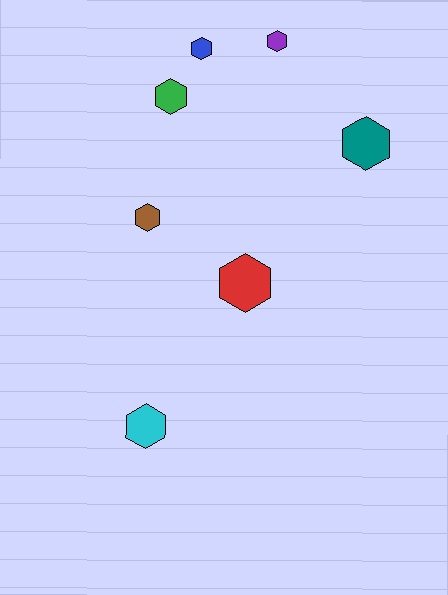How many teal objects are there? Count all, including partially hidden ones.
There is 1 teal object.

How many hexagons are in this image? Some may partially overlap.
There are 7 hexagons.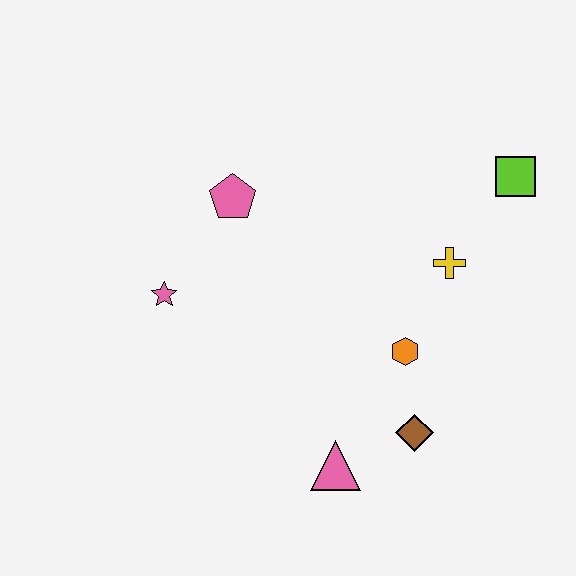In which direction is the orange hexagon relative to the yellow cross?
The orange hexagon is below the yellow cross.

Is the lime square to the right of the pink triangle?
Yes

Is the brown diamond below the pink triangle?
No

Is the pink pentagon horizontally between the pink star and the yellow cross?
Yes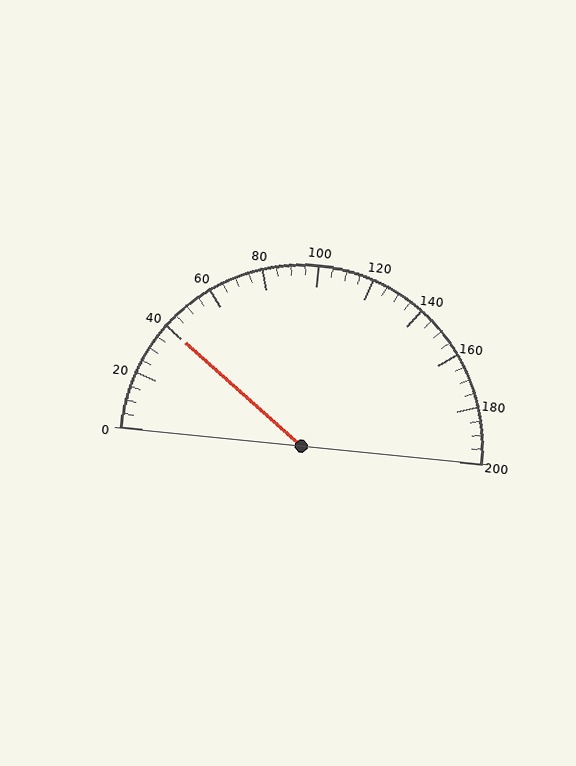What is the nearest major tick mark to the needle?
The nearest major tick mark is 40.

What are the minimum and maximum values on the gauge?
The gauge ranges from 0 to 200.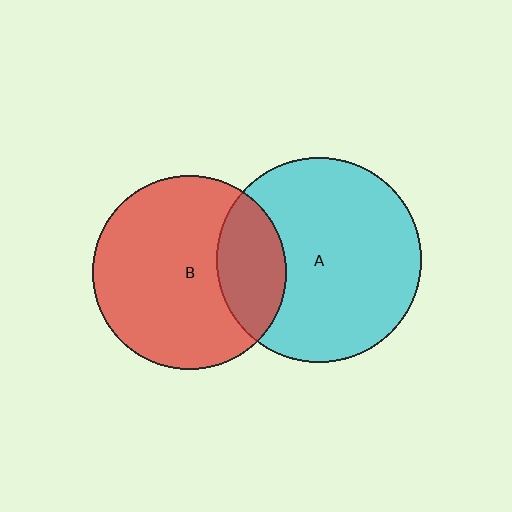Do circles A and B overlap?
Yes.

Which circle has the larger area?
Circle A (cyan).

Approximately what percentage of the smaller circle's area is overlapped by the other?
Approximately 25%.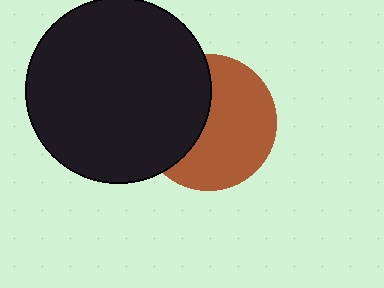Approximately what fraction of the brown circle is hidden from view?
Roughly 40% of the brown circle is hidden behind the black circle.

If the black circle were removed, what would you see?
You would see the complete brown circle.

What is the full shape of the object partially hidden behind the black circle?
The partially hidden object is a brown circle.